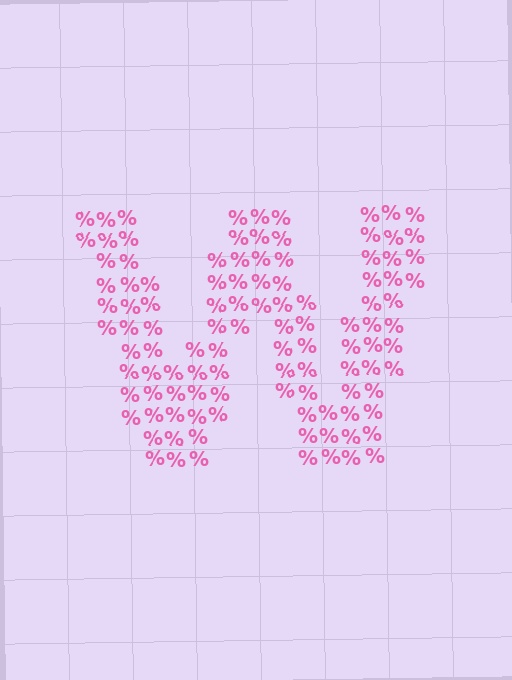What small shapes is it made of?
It is made of small percent signs.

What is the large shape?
The large shape is the letter W.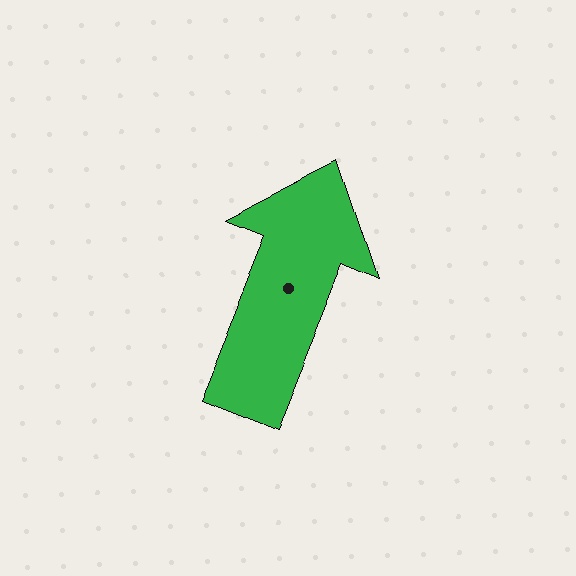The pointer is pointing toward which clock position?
Roughly 1 o'clock.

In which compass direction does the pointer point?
North.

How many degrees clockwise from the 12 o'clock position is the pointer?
Approximately 22 degrees.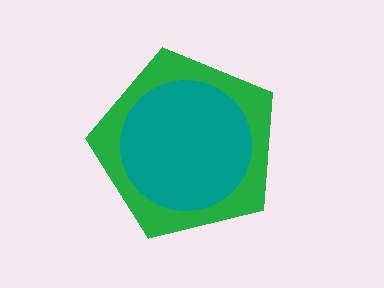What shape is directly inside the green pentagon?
The teal circle.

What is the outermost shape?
The green pentagon.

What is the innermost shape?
The teal circle.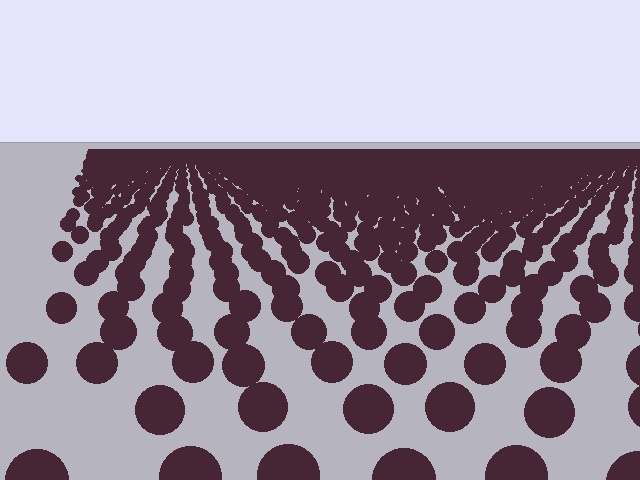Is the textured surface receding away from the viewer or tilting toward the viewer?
The surface is receding away from the viewer. Texture elements get smaller and denser toward the top.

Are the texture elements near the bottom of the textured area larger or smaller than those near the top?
Larger. Near the bottom, elements are closer to the viewer and appear at a bigger on-screen size.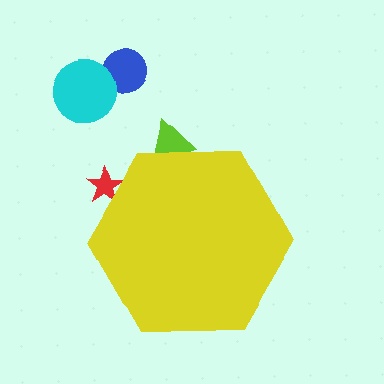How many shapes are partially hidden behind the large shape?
2 shapes are partially hidden.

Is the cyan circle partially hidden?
No, the cyan circle is fully visible.